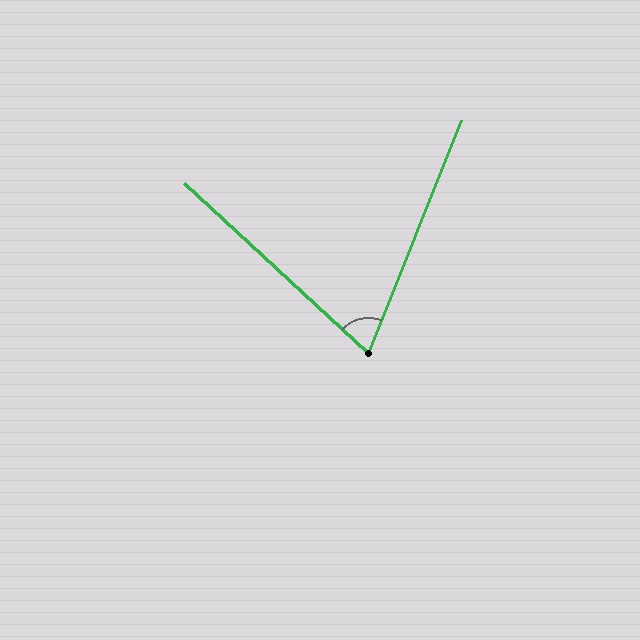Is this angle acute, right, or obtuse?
It is acute.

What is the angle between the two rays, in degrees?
Approximately 69 degrees.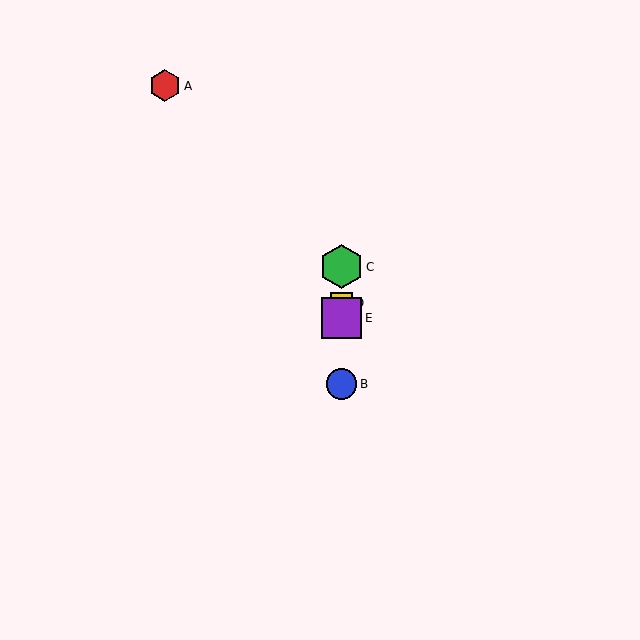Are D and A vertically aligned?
No, D is at x≈341 and A is at x≈165.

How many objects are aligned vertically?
4 objects (B, C, D, E) are aligned vertically.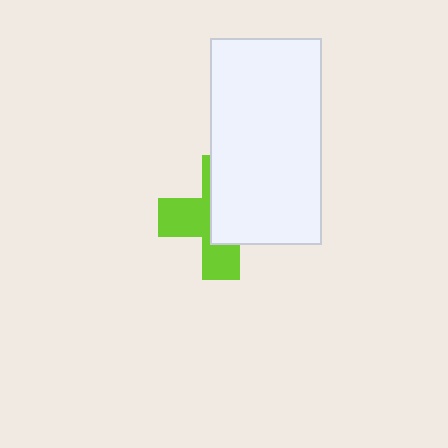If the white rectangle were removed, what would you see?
You would see the complete lime cross.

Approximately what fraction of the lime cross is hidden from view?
Roughly 54% of the lime cross is hidden behind the white rectangle.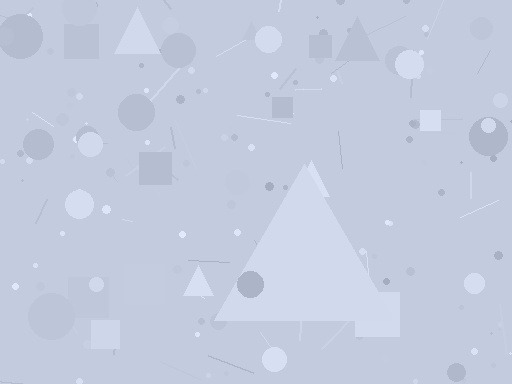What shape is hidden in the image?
A triangle is hidden in the image.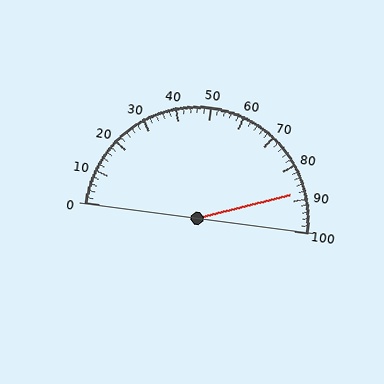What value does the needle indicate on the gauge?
The needle indicates approximately 88.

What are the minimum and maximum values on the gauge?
The gauge ranges from 0 to 100.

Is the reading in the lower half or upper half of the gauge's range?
The reading is in the upper half of the range (0 to 100).